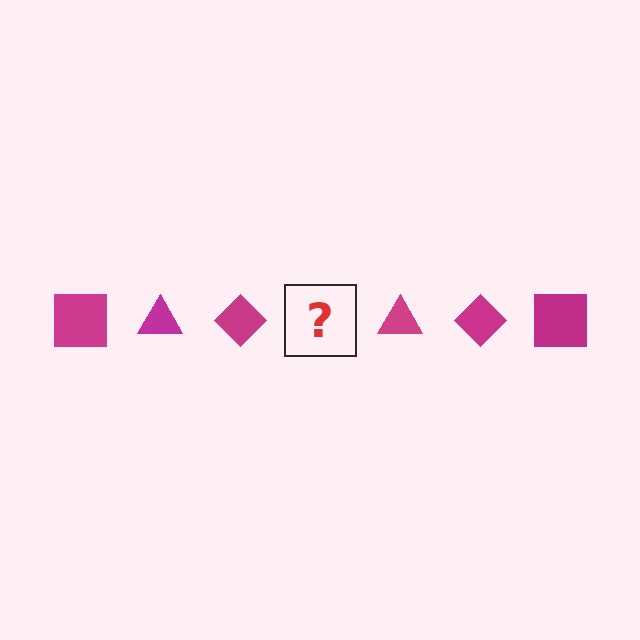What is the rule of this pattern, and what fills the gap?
The rule is that the pattern cycles through square, triangle, diamond shapes in magenta. The gap should be filled with a magenta square.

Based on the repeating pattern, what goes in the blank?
The blank should be a magenta square.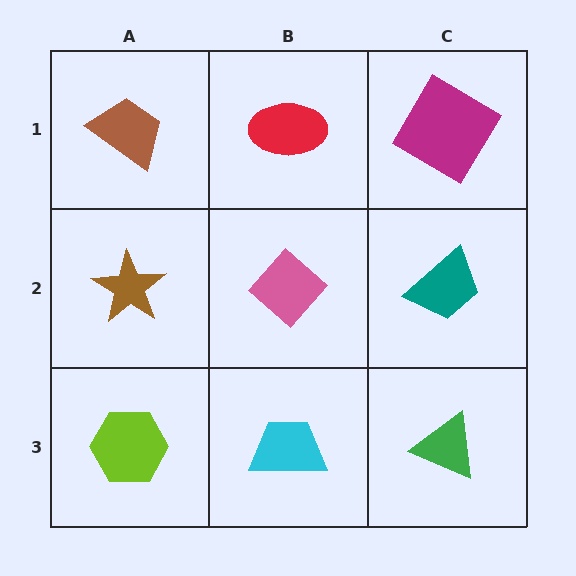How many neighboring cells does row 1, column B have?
3.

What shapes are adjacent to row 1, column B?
A pink diamond (row 2, column B), a brown trapezoid (row 1, column A), a magenta diamond (row 1, column C).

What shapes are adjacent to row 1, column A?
A brown star (row 2, column A), a red ellipse (row 1, column B).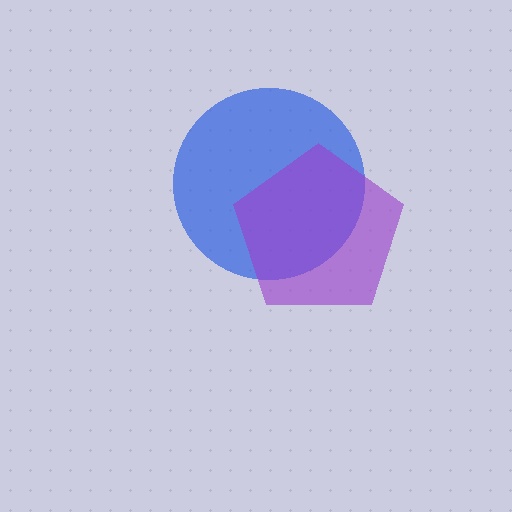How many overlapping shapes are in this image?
There are 2 overlapping shapes in the image.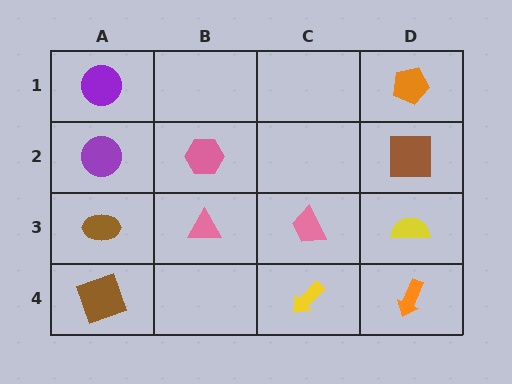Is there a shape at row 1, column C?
No, that cell is empty.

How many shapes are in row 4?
3 shapes.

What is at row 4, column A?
A brown square.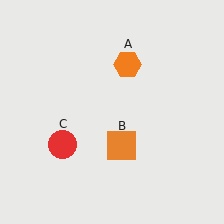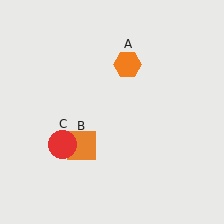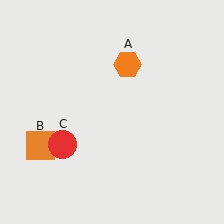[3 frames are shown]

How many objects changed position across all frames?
1 object changed position: orange square (object B).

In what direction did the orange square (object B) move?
The orange square (object B) moved left.